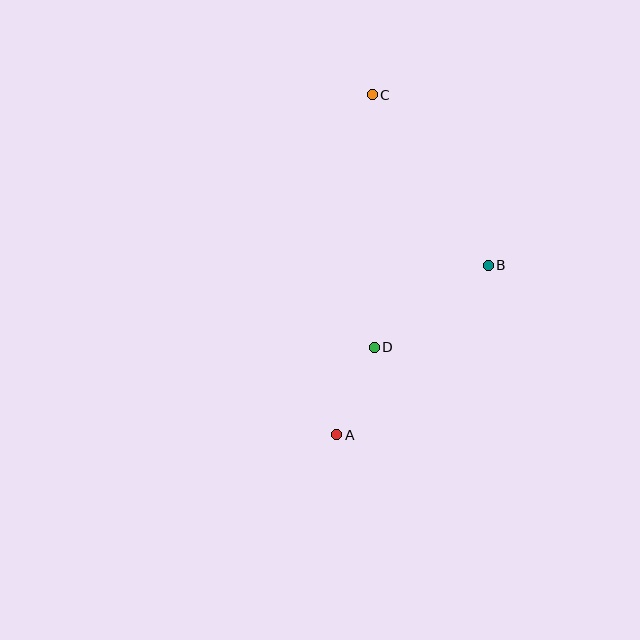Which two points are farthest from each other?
Points A and C are farthest from each other.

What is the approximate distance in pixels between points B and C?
The distance between B and C is approximately 207 pixels.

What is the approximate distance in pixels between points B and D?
The distance between B and D is approximately 140 pixels.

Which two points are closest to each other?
Points A and D are closest to each other.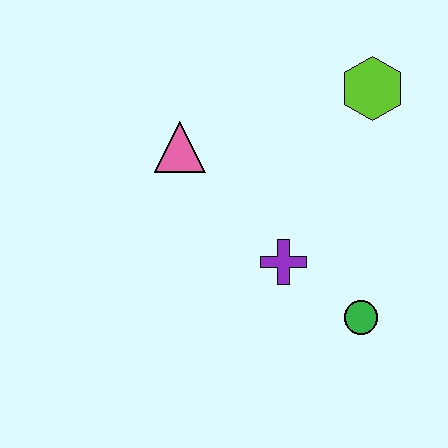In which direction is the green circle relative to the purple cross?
The green circle is to the right of the purple cross.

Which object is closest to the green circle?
The purple cross is closest to the green circle.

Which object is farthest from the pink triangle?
The green circle is farthest from the pink triangle.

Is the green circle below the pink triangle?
Yes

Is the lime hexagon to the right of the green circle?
Yes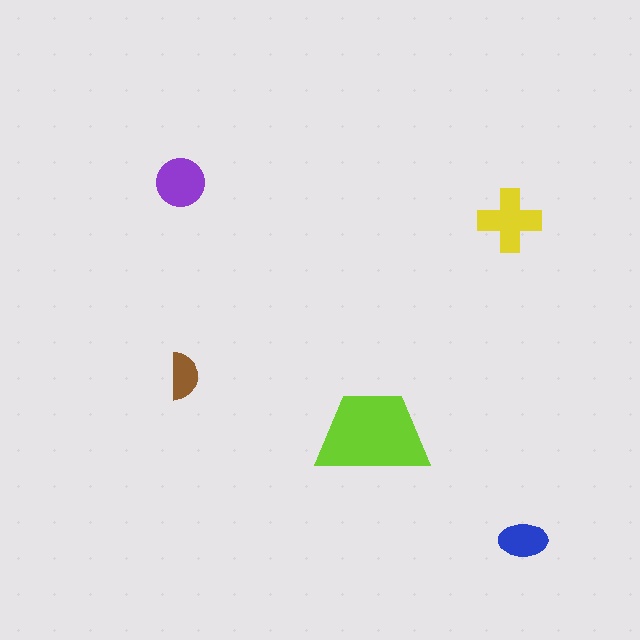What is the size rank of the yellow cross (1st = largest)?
2nd.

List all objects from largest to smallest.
The lime trapezoid, the yellow cross, the purple circle, the blue ellipse, the brown semicircle.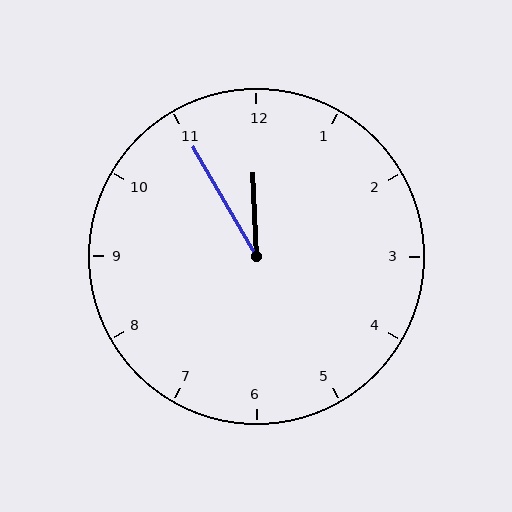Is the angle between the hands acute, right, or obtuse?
It is acute.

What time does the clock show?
11:55.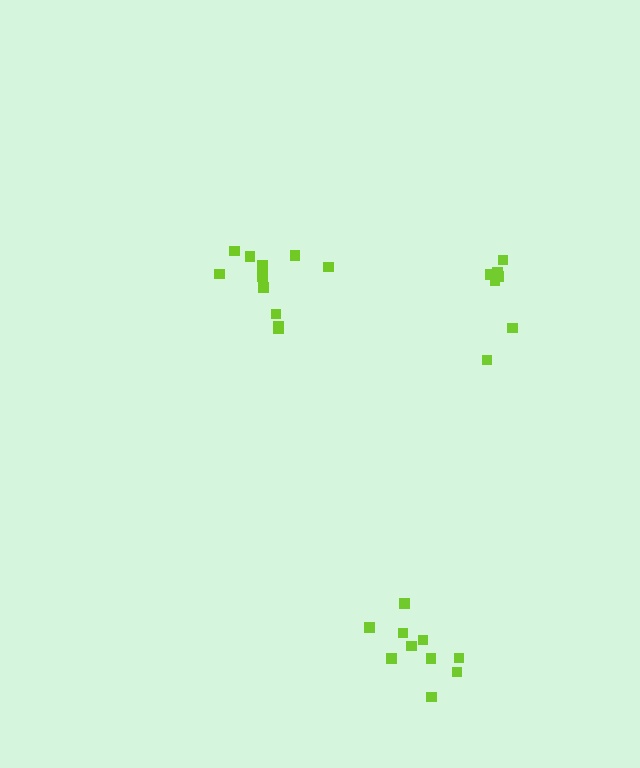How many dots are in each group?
Group 1: 7 dots, Group 2: 11 dots, Group 3: 10 dots (28 total).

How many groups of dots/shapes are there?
There are 3 groups.